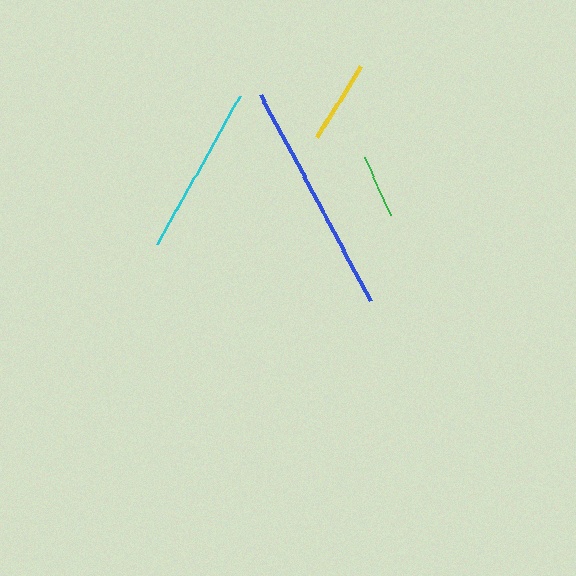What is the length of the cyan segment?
The cyan segment is approximately 170 pixels long.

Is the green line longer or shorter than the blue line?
The blue line is longer than the green line.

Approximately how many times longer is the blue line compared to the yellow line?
The blue line is approximately 2.8 times the length of the yellow line.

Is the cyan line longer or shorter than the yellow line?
The cyan line is longer than the yellow line.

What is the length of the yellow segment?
The yellow segment is approximately 84 pixels long.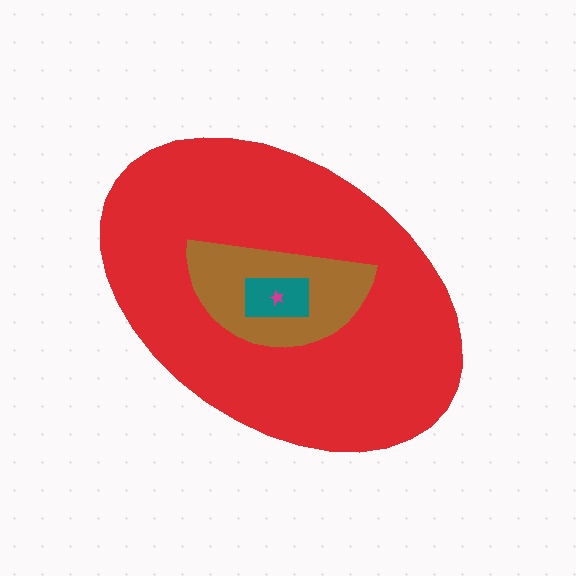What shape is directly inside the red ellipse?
The brown semicircle.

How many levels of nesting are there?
4.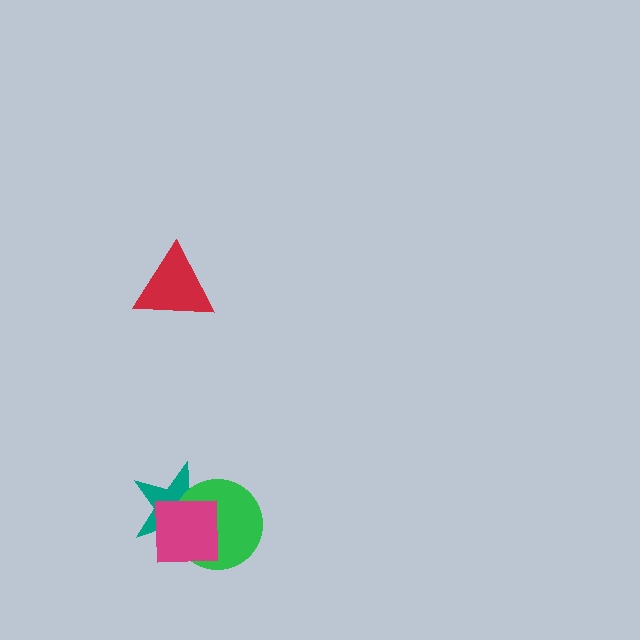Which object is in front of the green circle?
The magenta square is in front of the green circle.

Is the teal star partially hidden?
Yes, it is partially covered by another shape.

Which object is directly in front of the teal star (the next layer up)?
The green circle is directly in front of the teal star.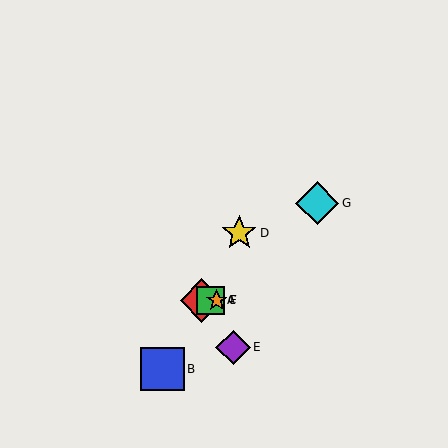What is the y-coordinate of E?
Object E is at y≈347.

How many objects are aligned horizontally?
3 objects (A, C, F) are aligned horizontally.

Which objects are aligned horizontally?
Objects A, C, F are aligned horizontally.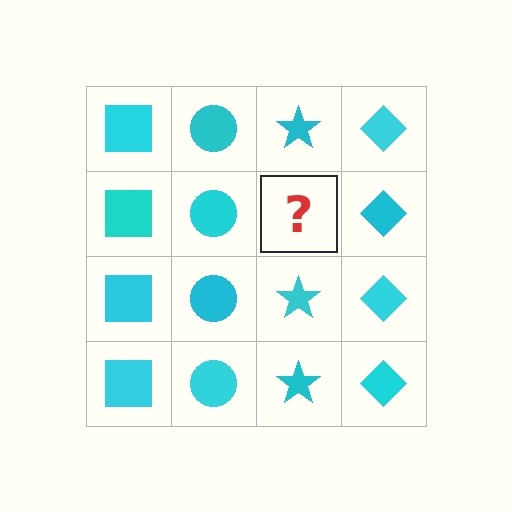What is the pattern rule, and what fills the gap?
The rule is that each column has a consistent shape. The gap should be filled with a cyan star.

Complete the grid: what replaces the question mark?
The question mark should be replaced with a cyan star.